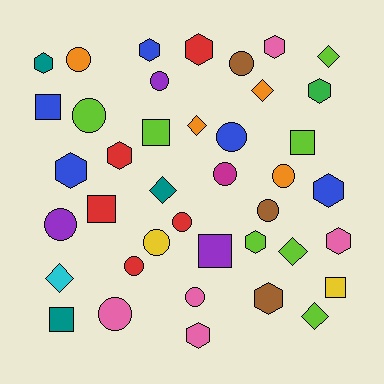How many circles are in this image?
There are 14 circles.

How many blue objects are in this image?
There are 5 blue objects.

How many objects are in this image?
There are 40 objects.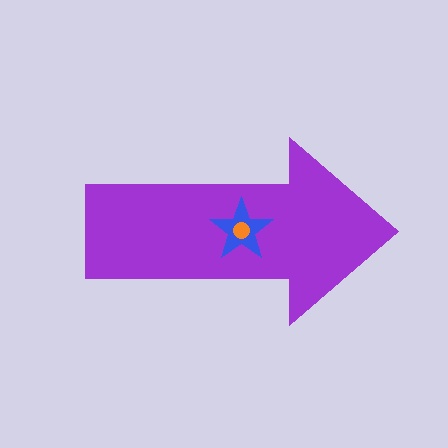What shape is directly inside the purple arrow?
The blue star.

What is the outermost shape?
The purple arrow.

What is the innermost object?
The orange circle.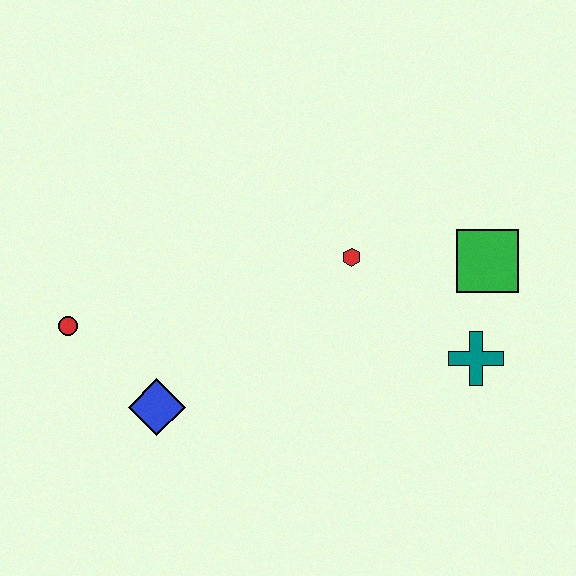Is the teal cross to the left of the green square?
Yes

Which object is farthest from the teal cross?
The red circle is farthest from the teal cross.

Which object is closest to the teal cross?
The green square is closest to the teal cross.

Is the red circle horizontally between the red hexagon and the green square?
No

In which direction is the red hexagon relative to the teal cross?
The red hexagon is to the left of the teal cross.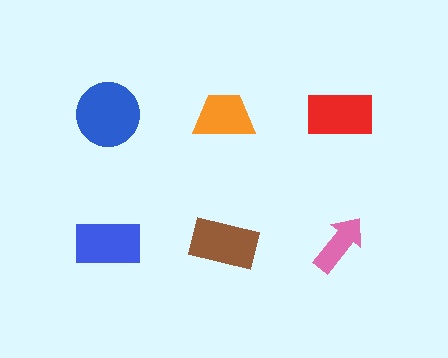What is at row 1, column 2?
An orange trapezoid.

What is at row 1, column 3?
A red rectangle.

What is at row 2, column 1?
A blue rectangle.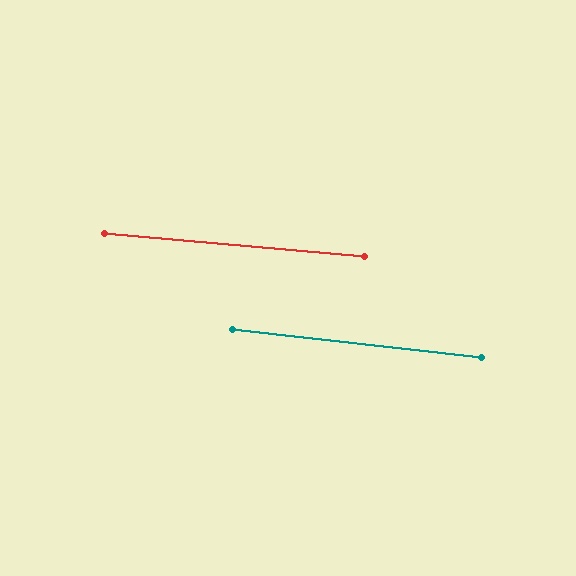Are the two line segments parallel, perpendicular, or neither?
Parallel — their directions differ by only 1.5°.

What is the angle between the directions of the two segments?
Approximately 1 degree.